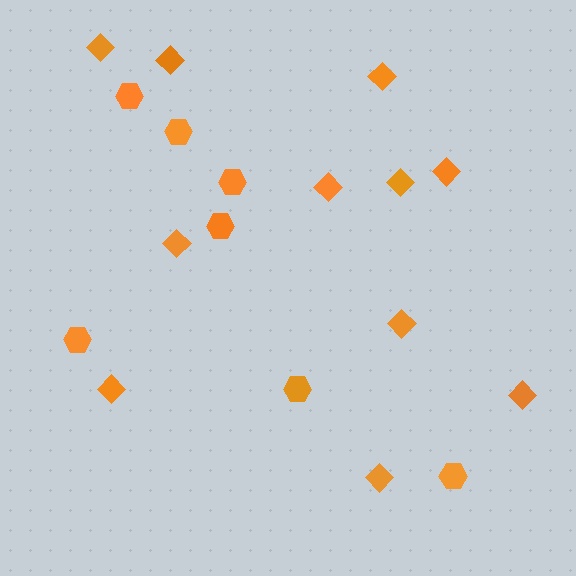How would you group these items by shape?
There are 2 groups: one group of diamonds (11) and one group of hexagons (7).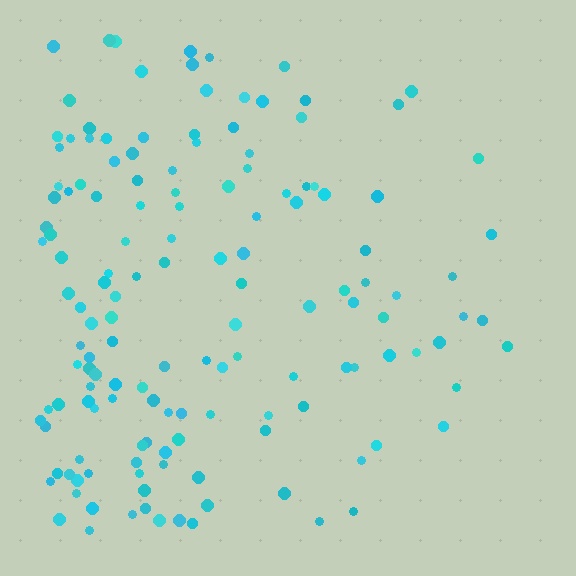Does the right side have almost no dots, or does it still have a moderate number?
Still a moderate number, just noticeably fewer than the left.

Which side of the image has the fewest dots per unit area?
The right.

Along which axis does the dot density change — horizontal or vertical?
Horizontal.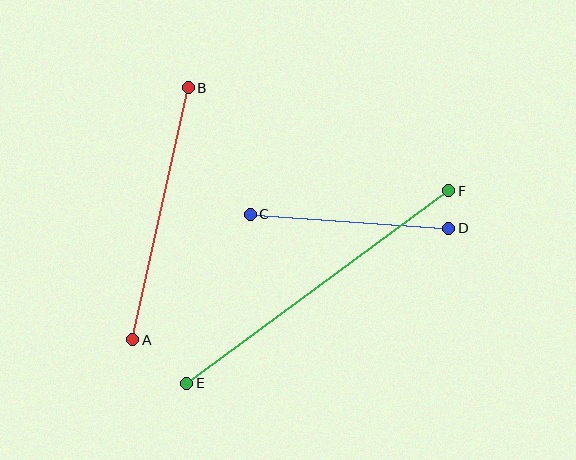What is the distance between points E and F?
The distance is approximately 325 pixels.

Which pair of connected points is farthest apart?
Points E and F are farthest apart.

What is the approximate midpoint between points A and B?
The midpoint is at approximately (161, 214) pixels.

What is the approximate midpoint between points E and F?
The midpoint is at approximately (318, 287) pixels.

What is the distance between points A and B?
The distance is approximately 258 pixels.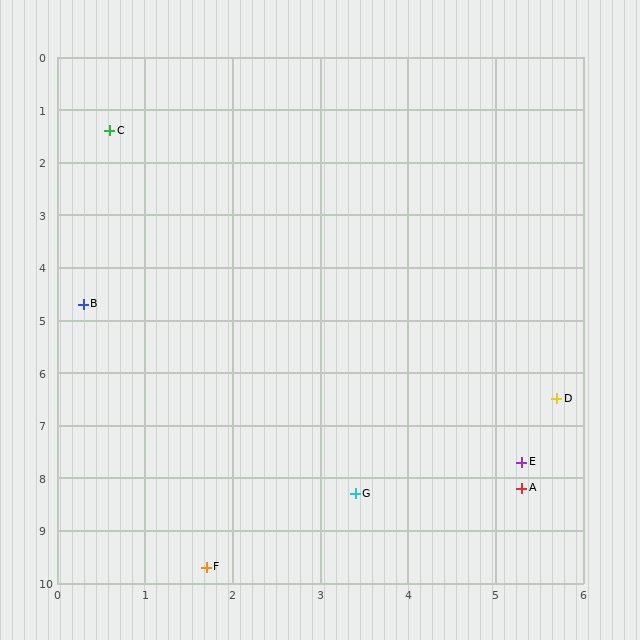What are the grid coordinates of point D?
Point D is at approximately (5.7, 6.5).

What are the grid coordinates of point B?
Point B is at approximately (0.3, 4.7).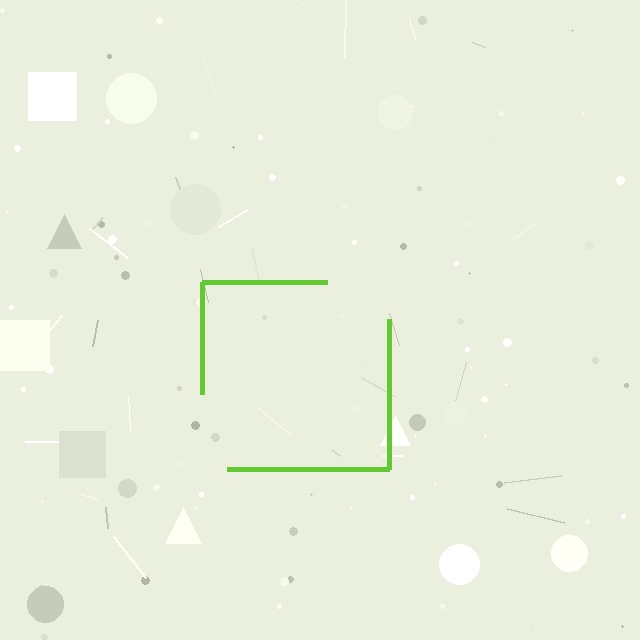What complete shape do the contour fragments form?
The contour fragments form a square.